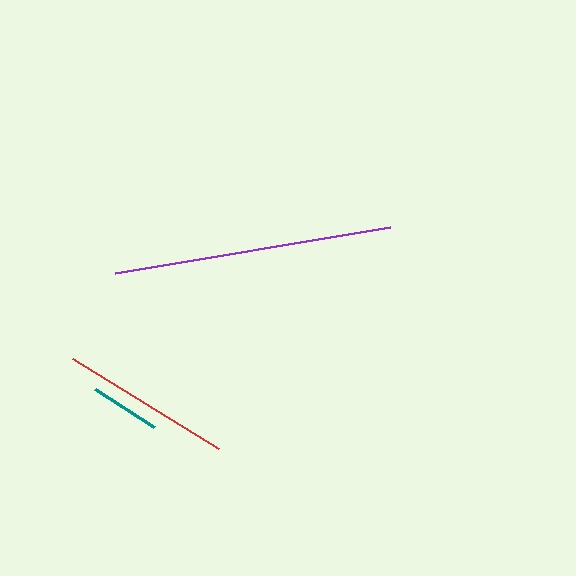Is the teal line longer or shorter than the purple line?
The purple line is longer than the teal line.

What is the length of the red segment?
The red segment is approximately 171 pixels long.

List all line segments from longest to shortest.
From longest to shortest: purple, red, teal.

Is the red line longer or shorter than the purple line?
The purple line is longer than the red line.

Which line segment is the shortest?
The teal line is the shortest at approximately 70 pixels.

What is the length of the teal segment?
The teal segment is approximately 70 pixels long.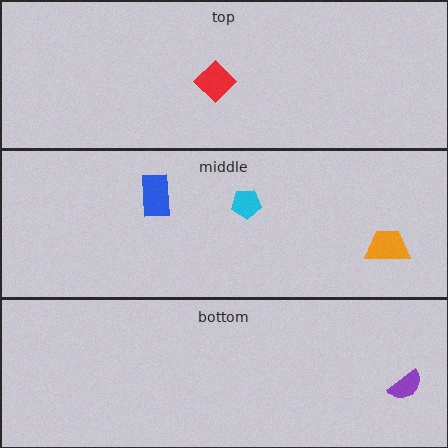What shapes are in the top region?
The red diamond.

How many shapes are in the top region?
1.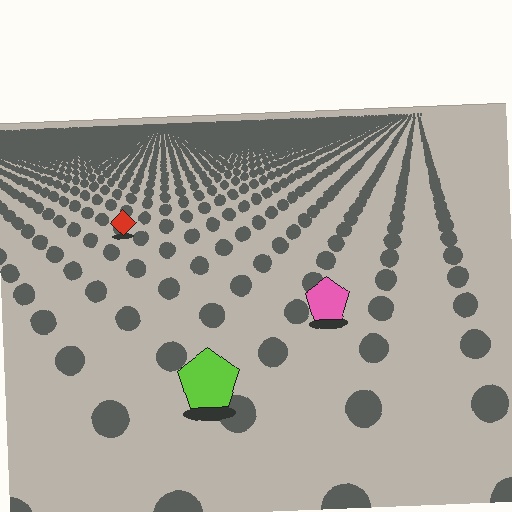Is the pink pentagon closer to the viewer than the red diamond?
Yes. The pink pentagon is closer — you can tell from the texture gradient: the ground texture is coarser near it.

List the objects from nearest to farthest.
From nearest to farthest: the lime pentagon, the pink pentagon, the red diamond.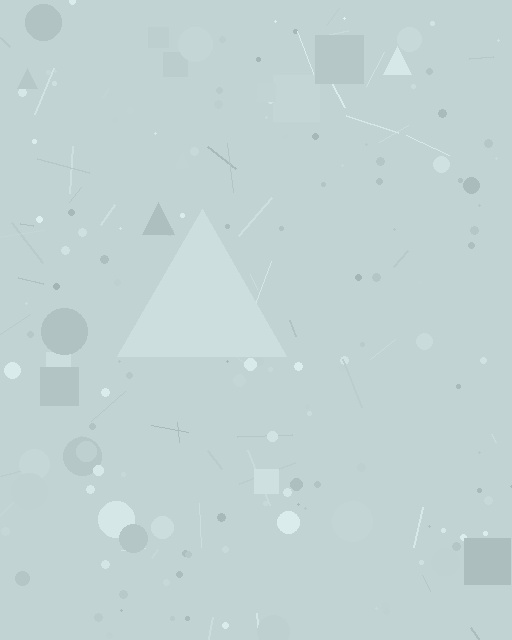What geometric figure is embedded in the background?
A triangle is embedded in the background.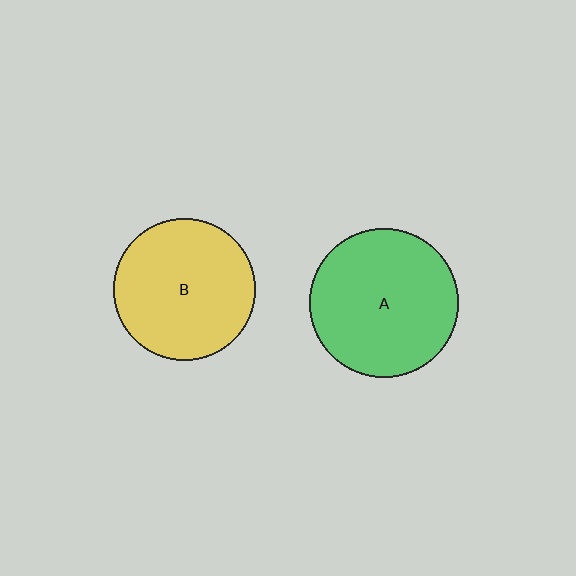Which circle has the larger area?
Circle A (green).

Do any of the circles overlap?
No, none of the circles overlap.